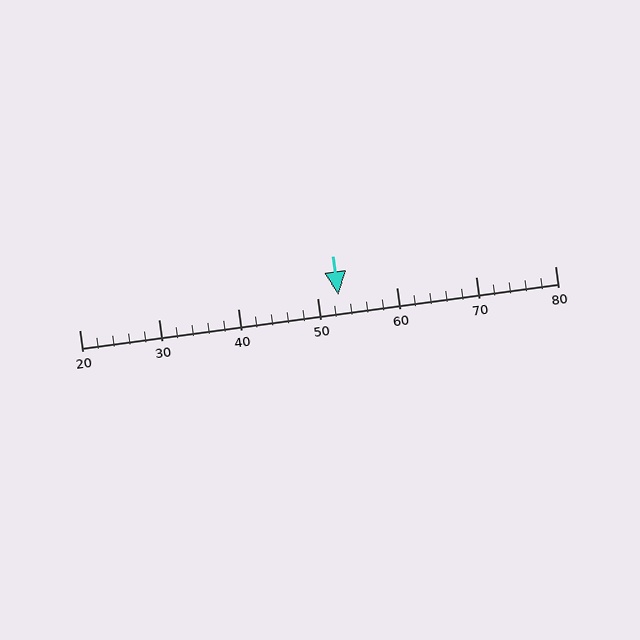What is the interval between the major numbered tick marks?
The major tick marks are spaced 10 units apart.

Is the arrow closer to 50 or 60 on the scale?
The arrow is closer to 50.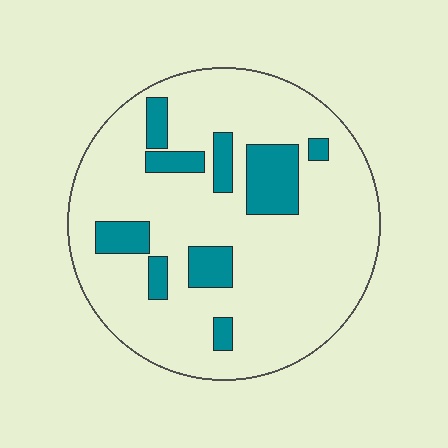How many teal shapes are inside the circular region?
9.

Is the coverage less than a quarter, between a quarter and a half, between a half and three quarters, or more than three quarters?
Less than a quarter.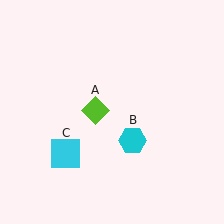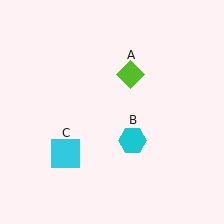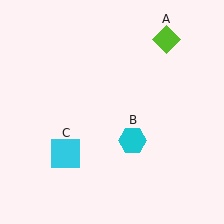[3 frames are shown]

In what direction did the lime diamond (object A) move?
The lime diamond (object A) moved up and to the right.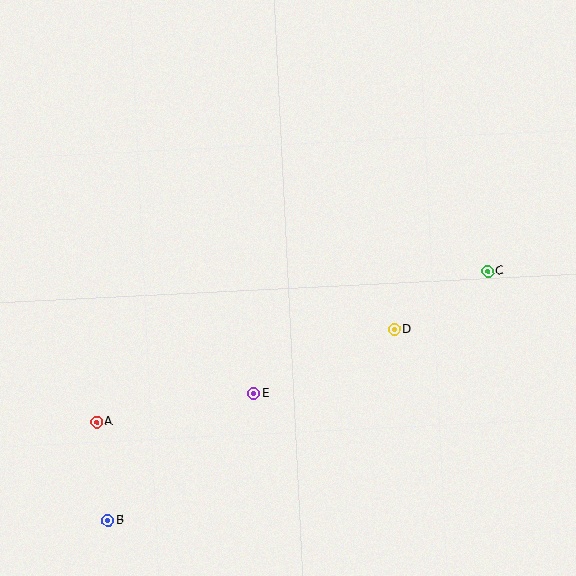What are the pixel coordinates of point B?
Point B is at (108, 520).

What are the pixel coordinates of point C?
Point C is at (488, 271).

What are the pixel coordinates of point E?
Point E is at (254, 394).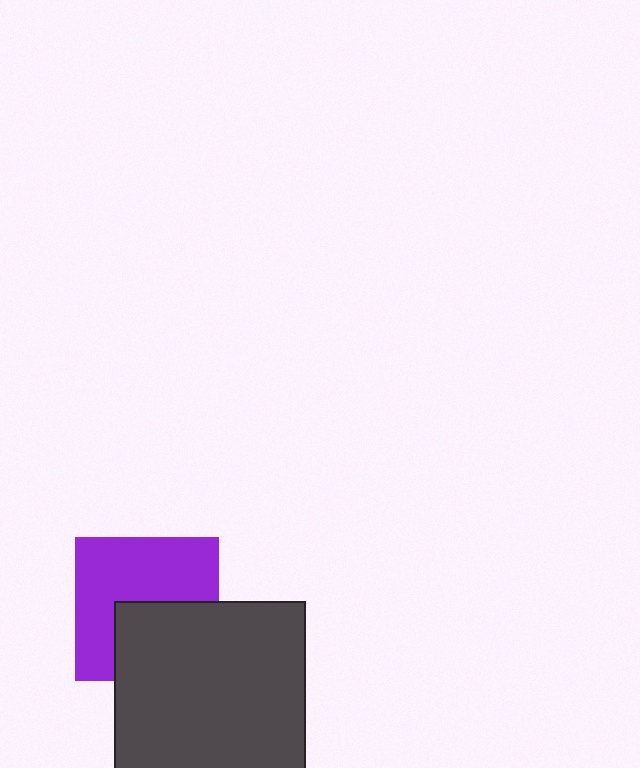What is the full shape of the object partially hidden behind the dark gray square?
The partially hidden object is a purple square.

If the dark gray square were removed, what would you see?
You would see the complete purple square.